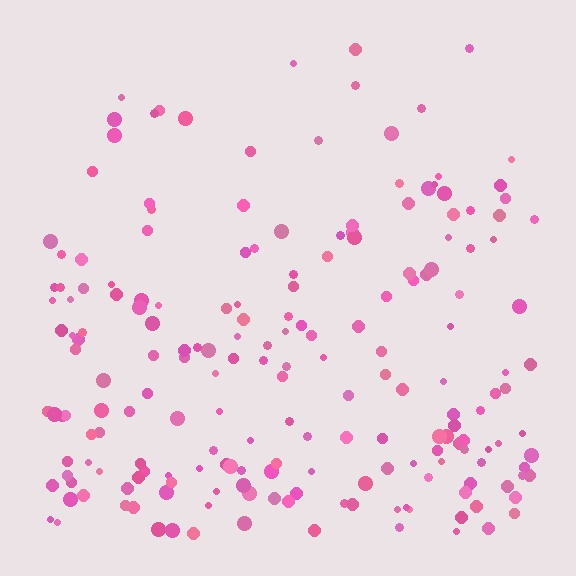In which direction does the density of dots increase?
From top to bottom, with the bottom side densest.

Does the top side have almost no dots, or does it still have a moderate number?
Still a moderate number, just noticeably fewer than the bottom.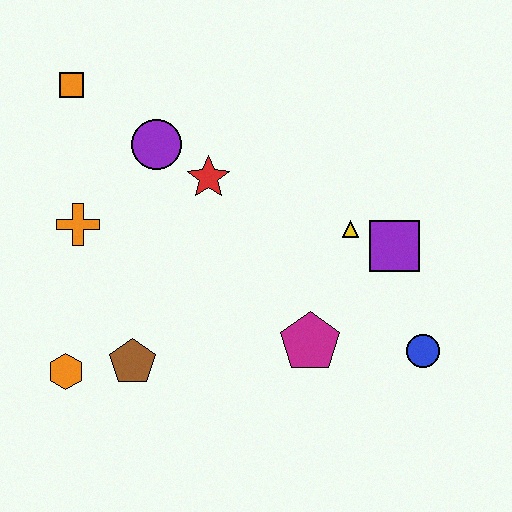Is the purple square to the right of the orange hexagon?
Yes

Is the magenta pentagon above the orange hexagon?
Yes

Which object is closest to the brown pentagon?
The orange hexagon is closest to the brown pentagon.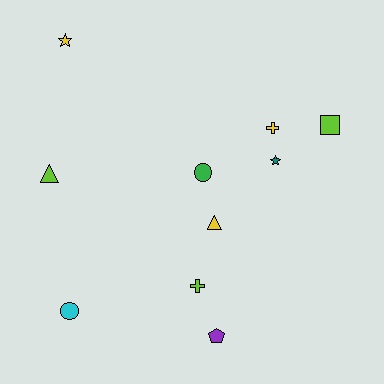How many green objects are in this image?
There is 1 green object.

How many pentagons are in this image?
There is 1 pentagon.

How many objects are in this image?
There are 10 objects.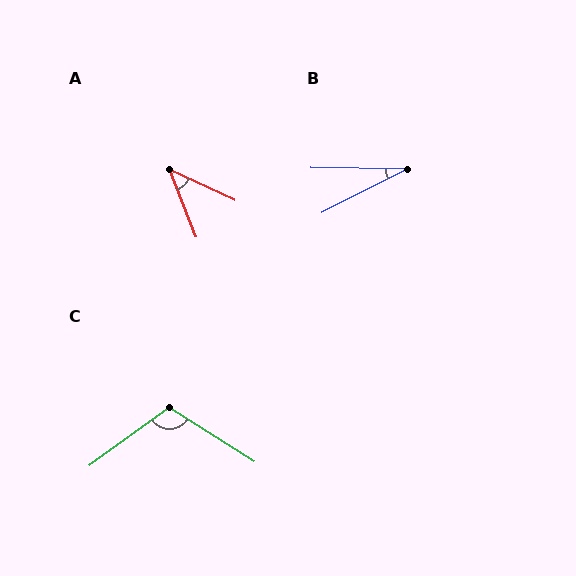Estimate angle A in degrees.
Approximately 43 degrees.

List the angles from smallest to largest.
B (28°), A (43°), C (112°).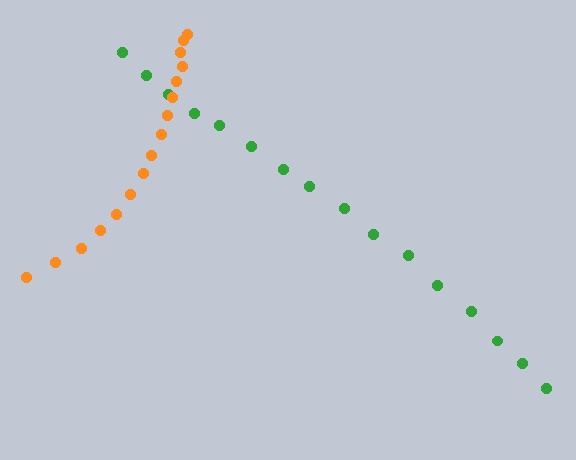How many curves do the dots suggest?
There are 2 distinct paths.